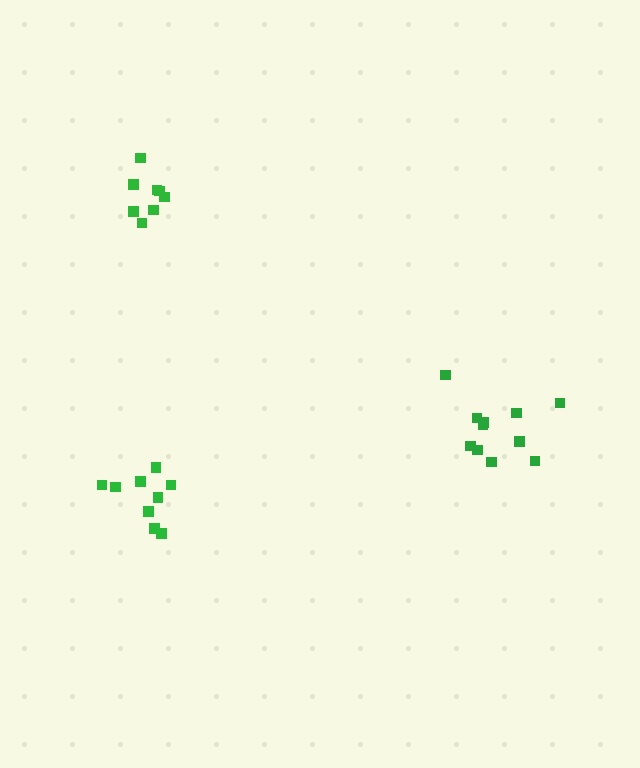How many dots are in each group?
Group 1: 8 dots, Group 2: 9 dots, Group 3: 11 dots (28 total).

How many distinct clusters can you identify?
There are 3 distinct clusters.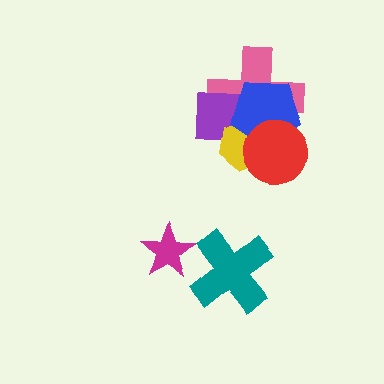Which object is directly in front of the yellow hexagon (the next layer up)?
The blue pentagon is directly in front of the yellow hexagon.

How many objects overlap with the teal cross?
0 objects overlap with the teal cross.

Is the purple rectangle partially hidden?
Yes, it is partially covered by another shape.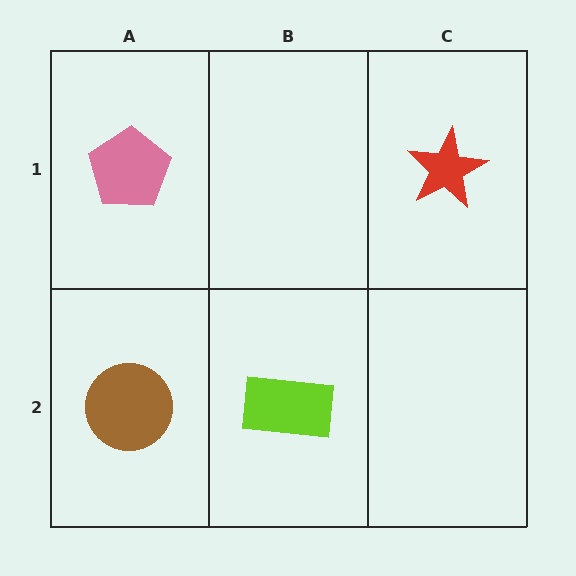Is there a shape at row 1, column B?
No, that cell is empty.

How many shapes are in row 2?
2 shapes.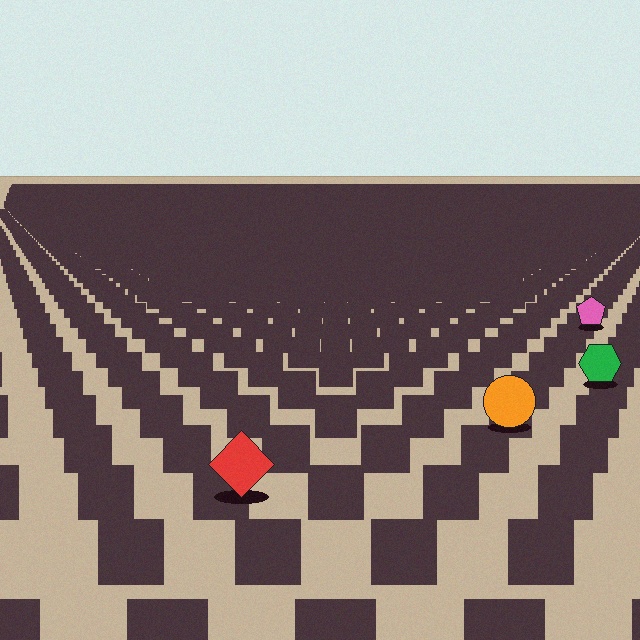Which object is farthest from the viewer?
The pink pentagon is farthest from the viewer. It appears smaller and the ground texture around it is denser.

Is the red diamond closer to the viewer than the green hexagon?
Yes. The red diamond is closer — you can tell from the texture gradient: the ground texture is coarser near it.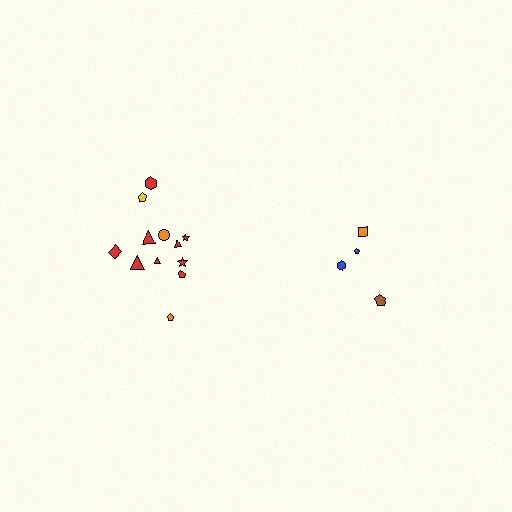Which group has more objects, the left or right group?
The left group.